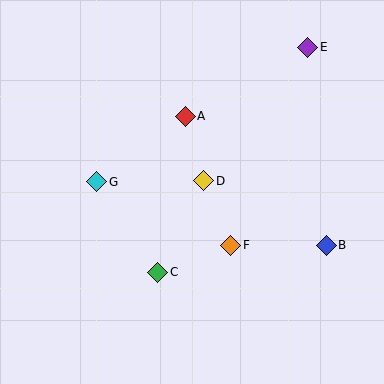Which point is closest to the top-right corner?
Point E is closest to the top-right corner.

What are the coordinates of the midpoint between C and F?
The midpoint between C and F is at (194, 259).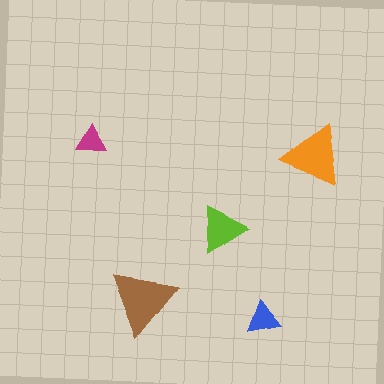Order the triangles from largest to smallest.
the brown one, the orange one, the lime one, the blue one, the magenta one.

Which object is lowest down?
The blue triangle is bottommost.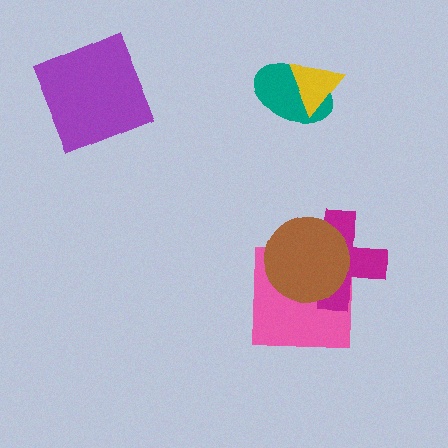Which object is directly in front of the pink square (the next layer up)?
The magenta cross is directly in front of the pink square.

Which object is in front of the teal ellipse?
The yellow triangle is in front of the teal ellipse.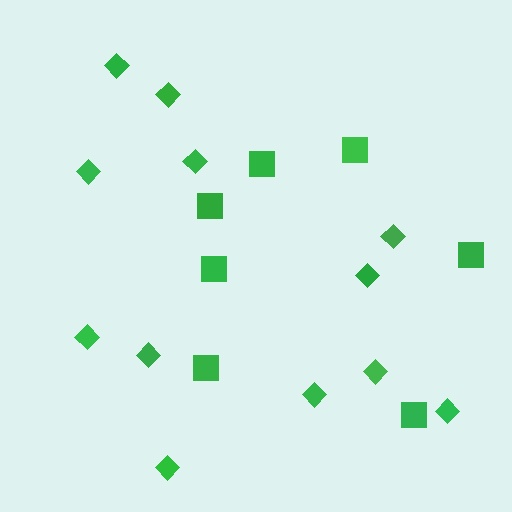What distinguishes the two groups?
There are 2 groups: one group of squares (7) and one group of diamonds (12).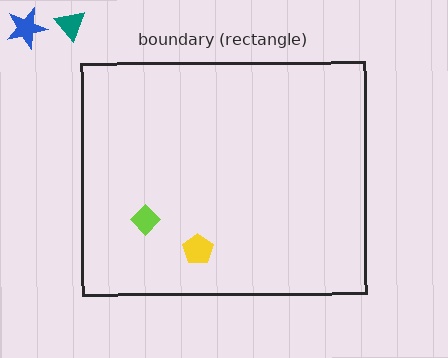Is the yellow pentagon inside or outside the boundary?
Inside.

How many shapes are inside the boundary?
2 inside, 2 outside.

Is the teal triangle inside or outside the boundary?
Outside.